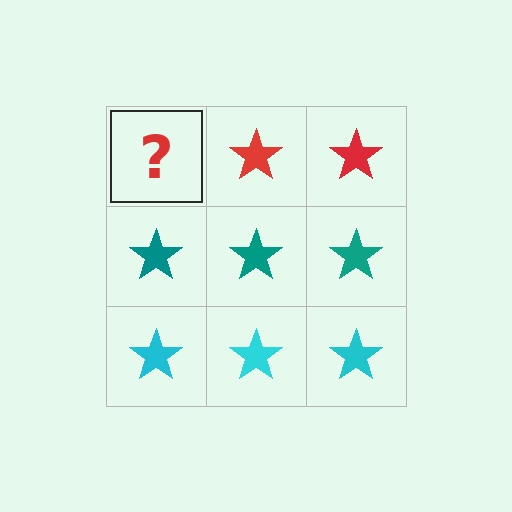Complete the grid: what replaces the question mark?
The question mark should be replaced with a red star.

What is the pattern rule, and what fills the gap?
The rule is that each row has a consistent color. The gap should be filled with a red star.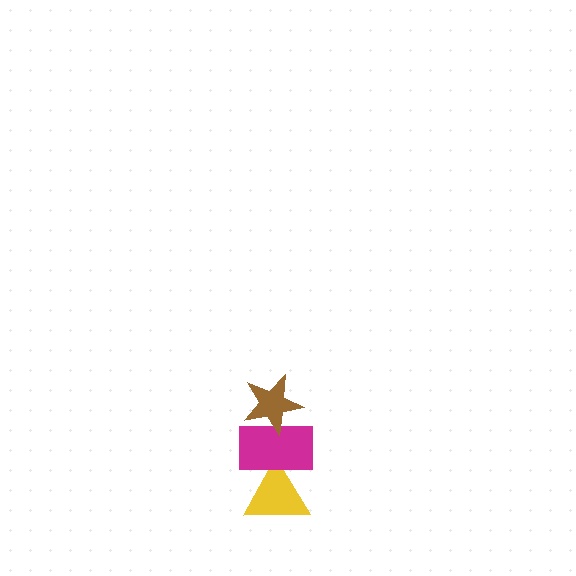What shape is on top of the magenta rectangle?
The brown star is on top of the magenta rectangle.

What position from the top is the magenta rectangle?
The magenta rectangle is 2nd from the top.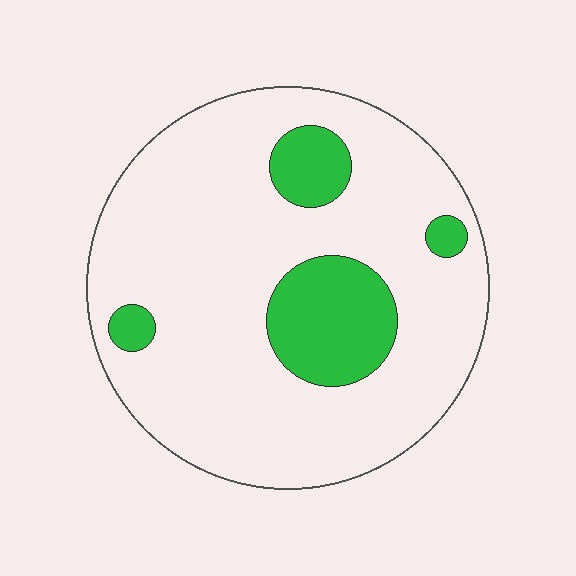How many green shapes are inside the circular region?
4.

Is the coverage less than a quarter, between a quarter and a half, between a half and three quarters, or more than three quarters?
Less than a quarter.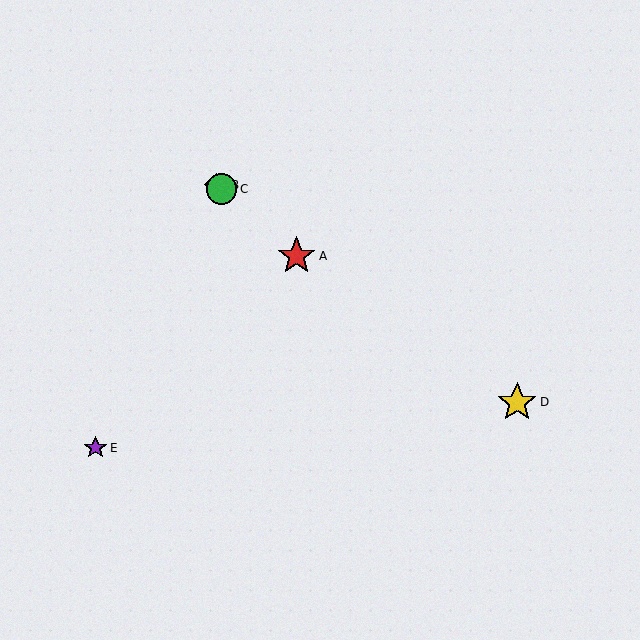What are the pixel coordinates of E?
Object E is at (95, 448).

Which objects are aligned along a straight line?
Objects A, B, C are aligned along a straight line.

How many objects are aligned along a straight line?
3 objects (A, B, C) are aligned along a straight line.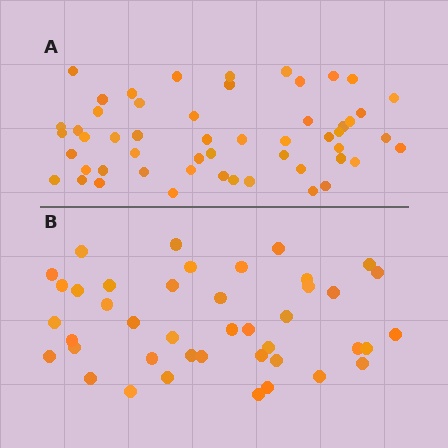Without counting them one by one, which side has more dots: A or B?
Region A (the top region) has more dots.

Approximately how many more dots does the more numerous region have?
Region A has roughly 12 or so more dots than region B.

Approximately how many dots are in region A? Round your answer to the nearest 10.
About 50 dots. (The exact count is 53, which rounds to 50.)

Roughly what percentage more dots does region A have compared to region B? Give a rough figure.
About 25% more.